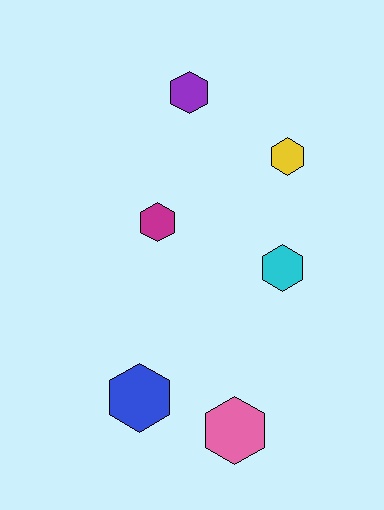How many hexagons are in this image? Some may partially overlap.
There are 6 hexagons.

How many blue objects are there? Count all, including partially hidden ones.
There is 1 blue object.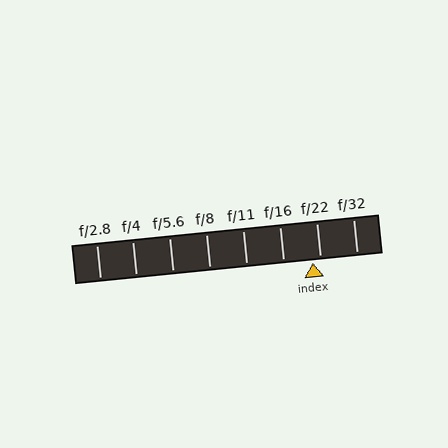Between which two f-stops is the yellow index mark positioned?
The index mark is between f/16 and f/22.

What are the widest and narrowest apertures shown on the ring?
The widest aperture shown is f/2.8 and the narrowest is f/32.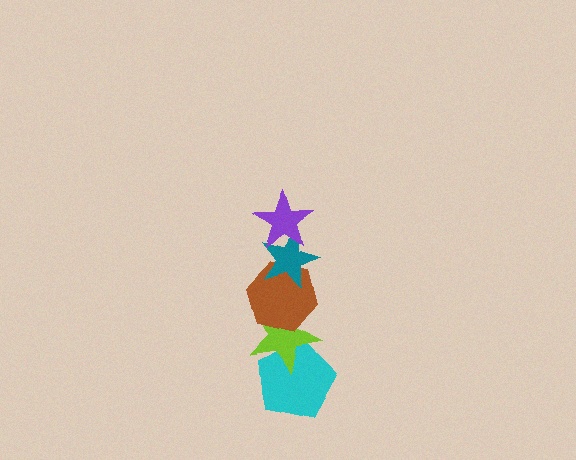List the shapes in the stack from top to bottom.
From top to bottom: the purple star, the teal star, the brown hexagon, the lime star, the cyan pentagon.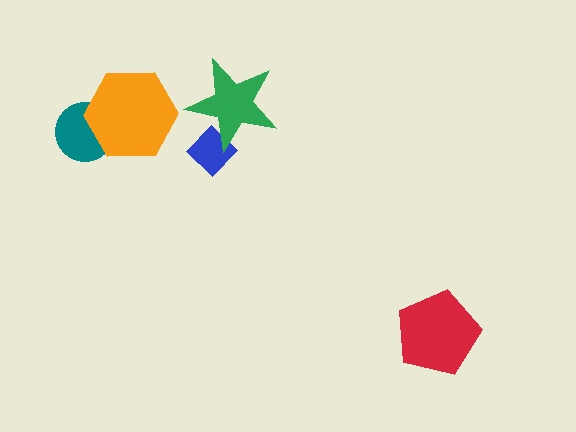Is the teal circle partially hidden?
Yes, it is partially covered by another shape.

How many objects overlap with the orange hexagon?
1 object overlaps with the orange hexagon.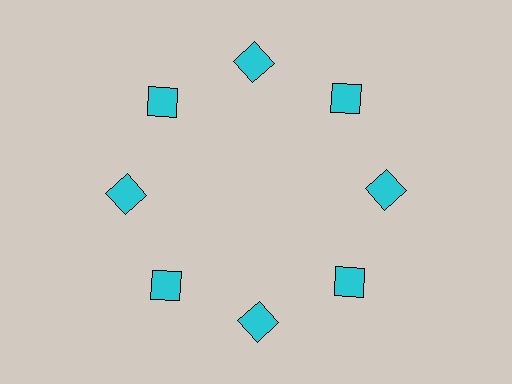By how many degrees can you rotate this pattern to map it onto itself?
The pattern maps onto itself every 45 degrees of rotation.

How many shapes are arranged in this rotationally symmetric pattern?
There are 8 shapes, arranged in 8 groups of 1.